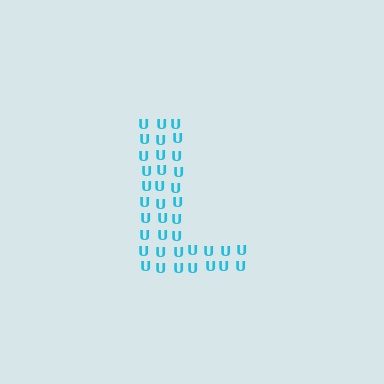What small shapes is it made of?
It is made of small letter U's.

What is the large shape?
The large shape is the letter L.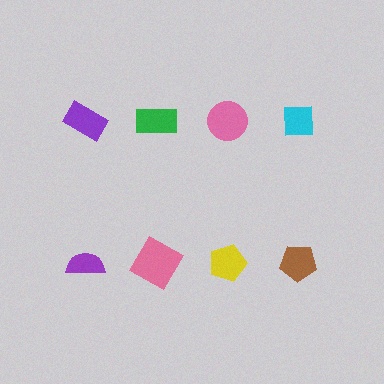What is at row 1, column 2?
A green rectangle.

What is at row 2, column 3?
A yellow pentagon.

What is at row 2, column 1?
A purple semicircle.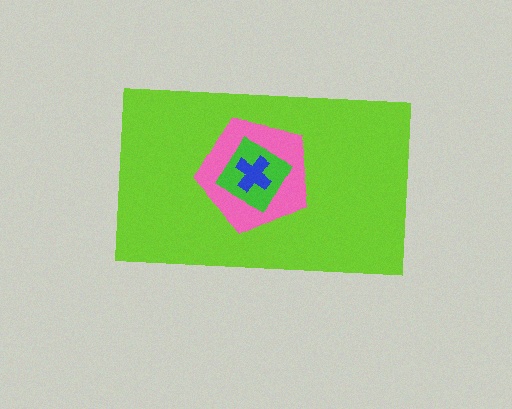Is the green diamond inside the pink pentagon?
Yes.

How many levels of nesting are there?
4.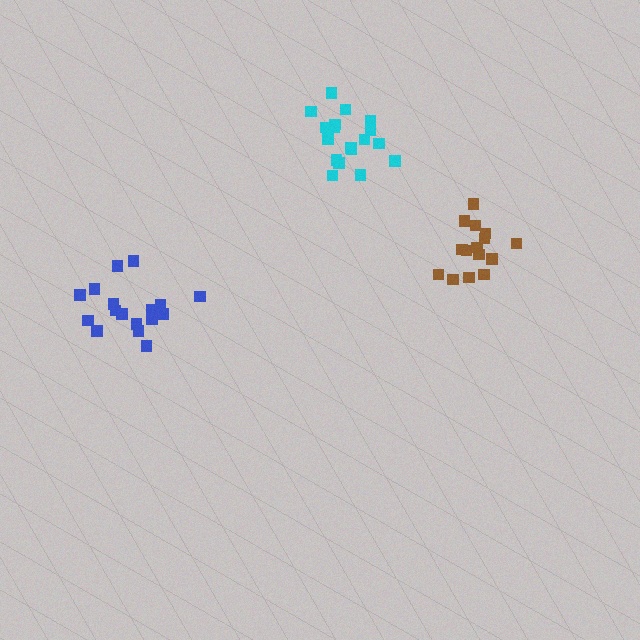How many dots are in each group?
Group 1: 15 dots, Group 2: 17 dots, Group 3: 18 dots (50 total).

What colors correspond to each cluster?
The clusters are colored: brown, blue, cyan.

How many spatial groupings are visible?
There are 3 spatial groupings.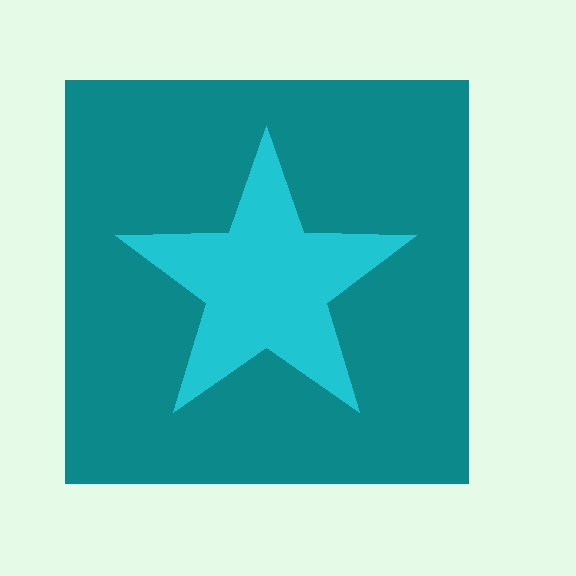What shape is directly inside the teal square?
The cyan star.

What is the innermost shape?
The cyan star.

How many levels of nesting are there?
2.